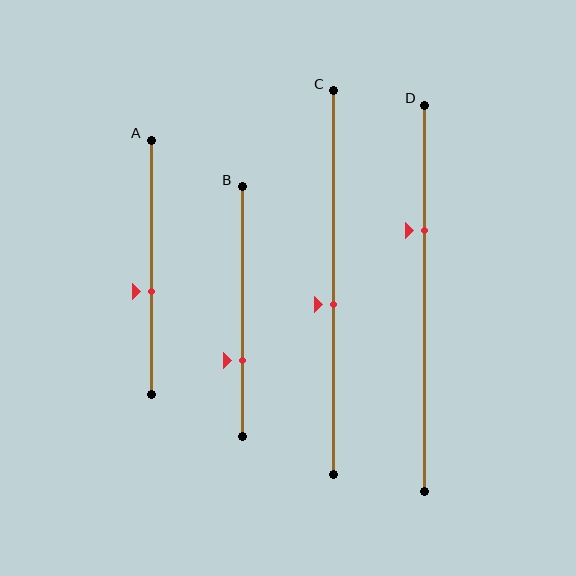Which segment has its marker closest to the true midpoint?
Segment C has its marker closest to the true midpoint.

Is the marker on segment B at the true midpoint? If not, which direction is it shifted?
No, the marker on segment B is shifted downward by about 20% of the segment length.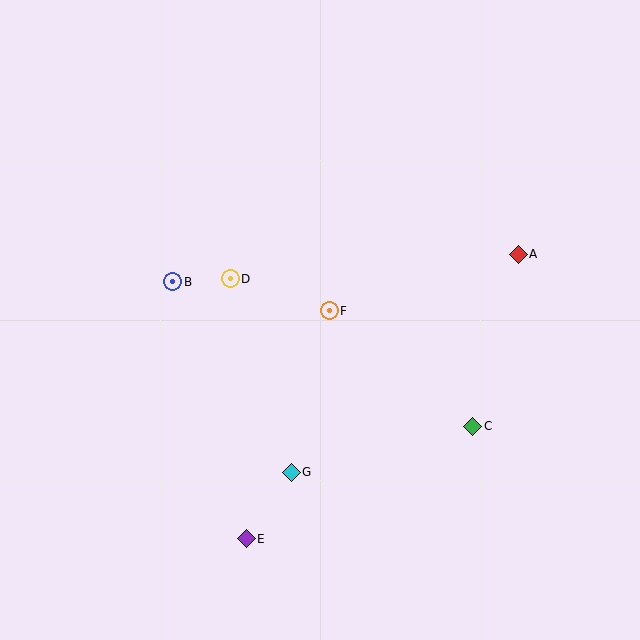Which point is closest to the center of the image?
Point F at (329, 311) is closest to the center.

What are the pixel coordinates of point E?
Point E is at (246, 539).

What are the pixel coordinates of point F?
Point F is at (329, 311).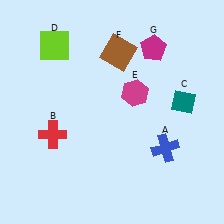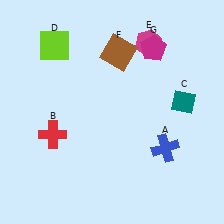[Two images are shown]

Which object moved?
The magenta hexagon (E) moved up.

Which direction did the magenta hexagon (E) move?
The magenta hexagon (E) moved up.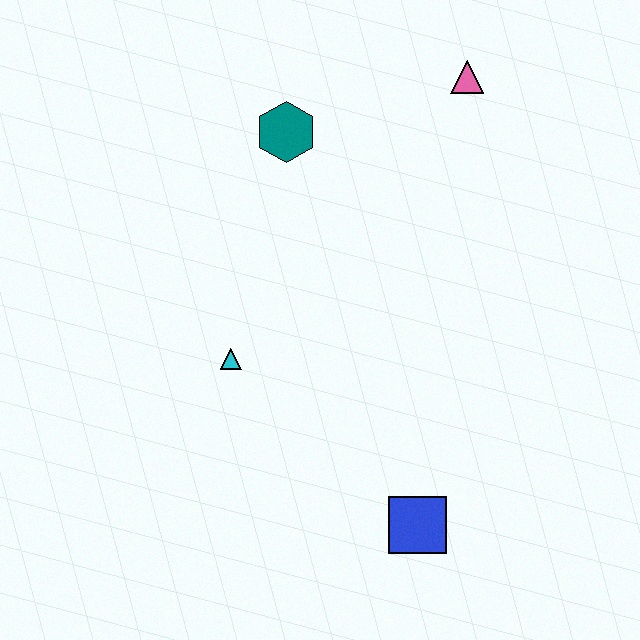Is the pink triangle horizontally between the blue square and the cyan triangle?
No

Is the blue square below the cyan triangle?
Yes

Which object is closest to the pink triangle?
The teal hexagon is closest to the pink triangle.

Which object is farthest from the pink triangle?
The blue square is farthest from the pink triangle.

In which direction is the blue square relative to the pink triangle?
The blue square is below the pink triangle.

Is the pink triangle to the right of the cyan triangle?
Yes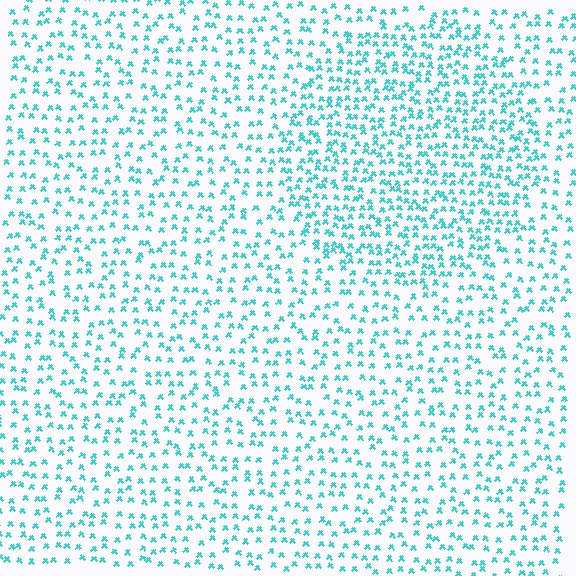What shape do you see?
I see a circle.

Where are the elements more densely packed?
The elements are more densely packed inside the circle boundary.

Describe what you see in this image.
The image contains small cyan elements arranged at two different densities. A circle-shaped region is visible where the elements are more densely packed than the surrounding area.